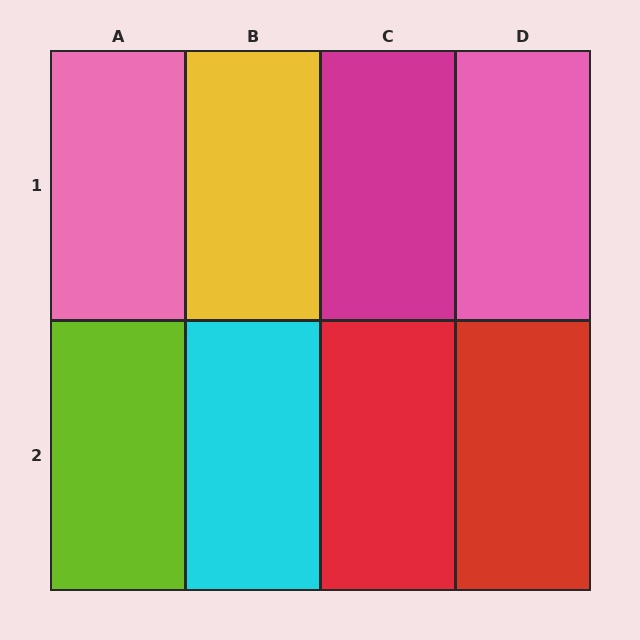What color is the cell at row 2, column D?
Red.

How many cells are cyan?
1 cell is cyan.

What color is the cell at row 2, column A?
Lime.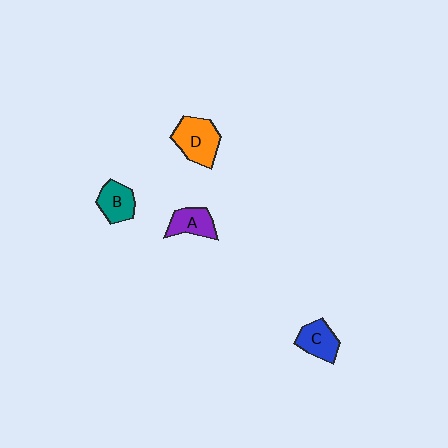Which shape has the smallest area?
Shape A (purple).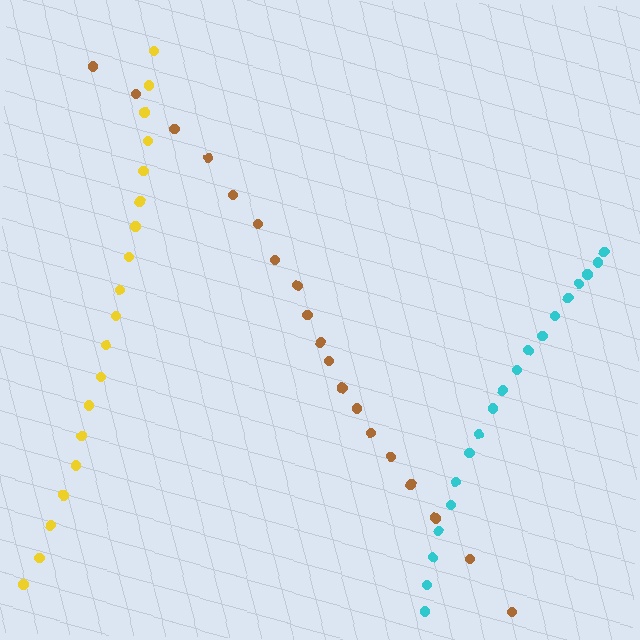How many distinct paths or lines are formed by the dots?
There are 3 distinct paths.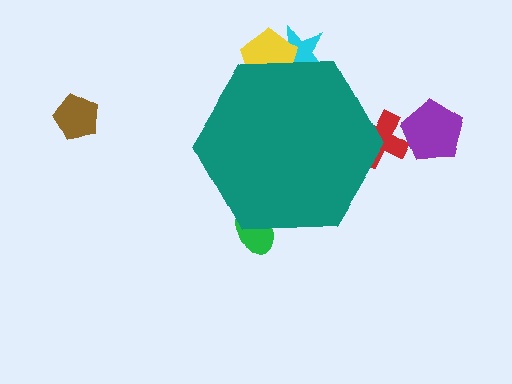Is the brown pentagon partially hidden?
No, the brown pentagon is fully visible.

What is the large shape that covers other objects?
A teal hexagon.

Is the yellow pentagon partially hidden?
Yes, the yellow pentagon is partially hidden behind the teal hexagon.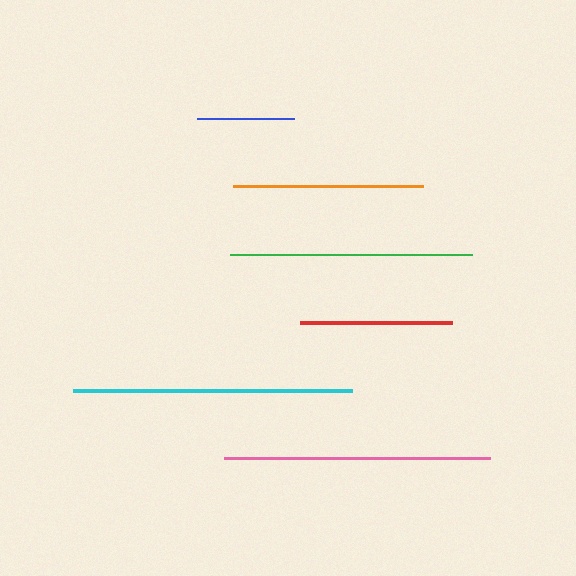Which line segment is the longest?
The cyan line is the longest at approximately 279 pixels.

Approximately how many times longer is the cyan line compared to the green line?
The cyan line is approximately 1.2 times the length of the green line.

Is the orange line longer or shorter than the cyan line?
The cyan line is longer than the orange line.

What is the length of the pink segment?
The pink segment is approximately 266 pixels long.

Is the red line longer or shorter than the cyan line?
The cyan line is longer than the red line.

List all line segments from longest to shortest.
From longest to shortest: cyan, pink, green, orange, red, blue.